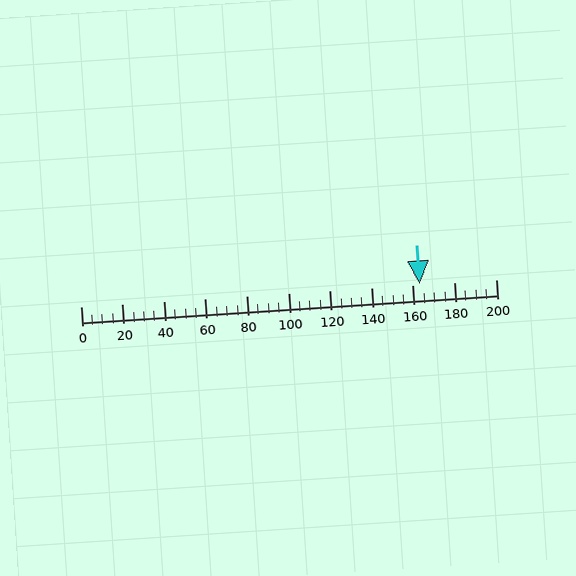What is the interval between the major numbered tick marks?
The major tick marks are spaced 20 units apart.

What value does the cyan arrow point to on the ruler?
The cyan arrow points to approximately 163.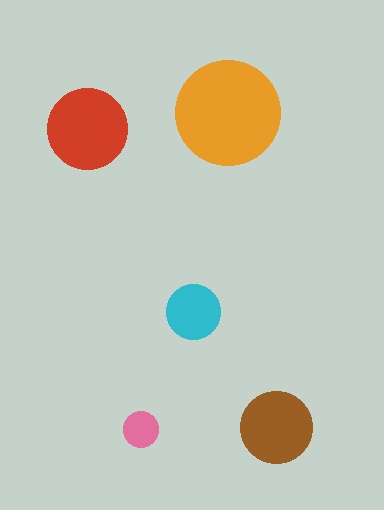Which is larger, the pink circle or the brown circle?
The brown one.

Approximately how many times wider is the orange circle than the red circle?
About 1.5 times wider.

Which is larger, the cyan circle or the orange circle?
The orange one.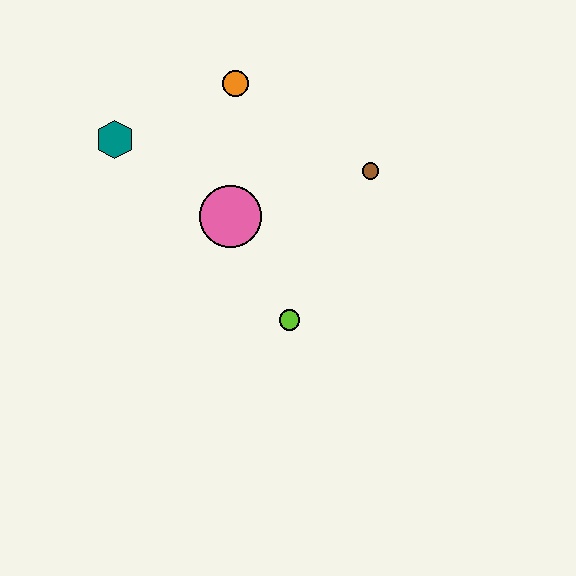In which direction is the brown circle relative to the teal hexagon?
The brown circle is to the right of the teal hexagon.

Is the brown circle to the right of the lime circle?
Yes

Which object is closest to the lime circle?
The pink circle is closest to the lime circle.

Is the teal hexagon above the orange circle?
No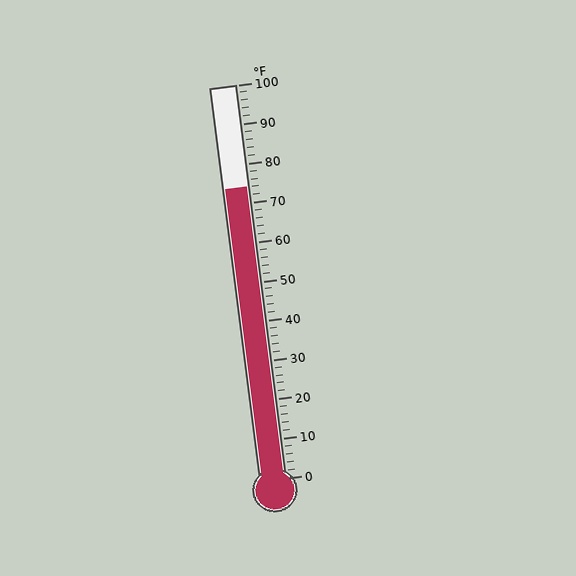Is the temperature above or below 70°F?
The temperature is above 70°F.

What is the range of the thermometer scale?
The thermometer scale ranges from 0°F to 100°F.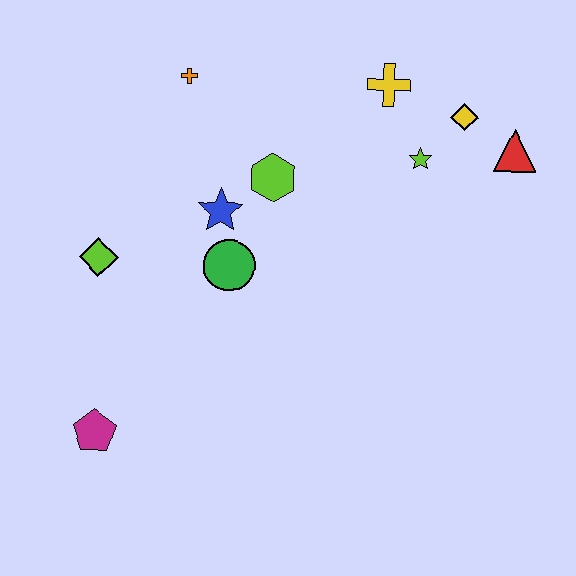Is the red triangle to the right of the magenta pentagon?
Yes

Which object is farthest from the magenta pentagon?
The red triangle is farthest from the magenta pentagon.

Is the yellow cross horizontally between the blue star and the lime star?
Yes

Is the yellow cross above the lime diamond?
Yes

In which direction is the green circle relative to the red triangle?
The green circle is to the left of the red triangle.